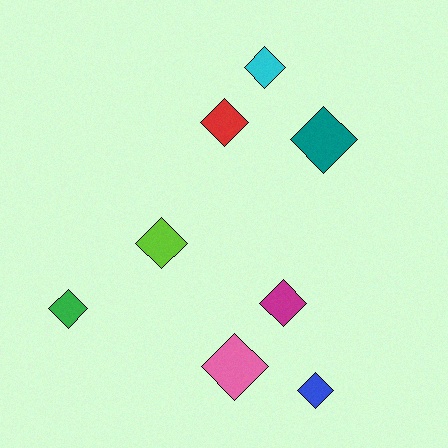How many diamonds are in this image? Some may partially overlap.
There are 8 diamonds.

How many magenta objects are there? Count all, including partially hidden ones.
There is 1 magenta object.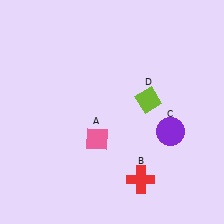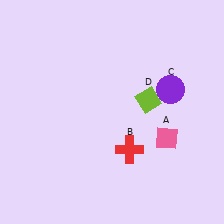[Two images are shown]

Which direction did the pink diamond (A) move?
The pink diamond (A) moved right.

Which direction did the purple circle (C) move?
The purple circle (C) moved up.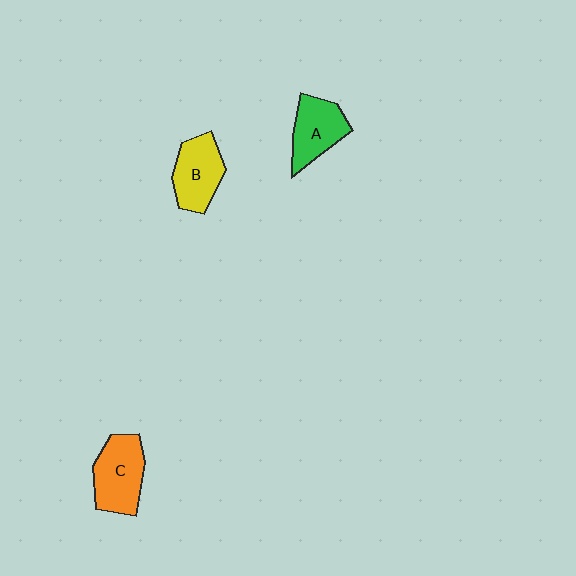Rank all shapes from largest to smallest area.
From largest to smallest: C (orange), B (yellow), A (green).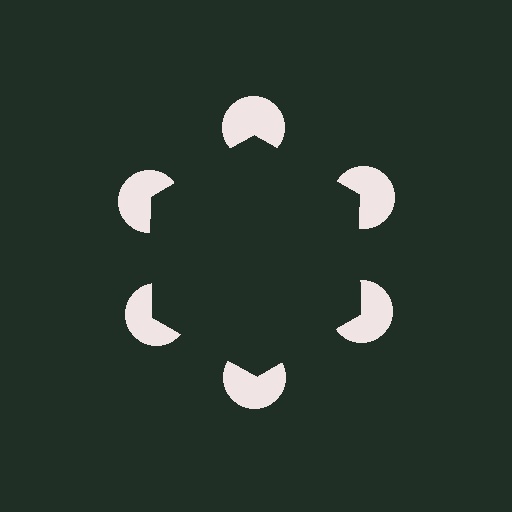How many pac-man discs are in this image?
There are 6 — one at each vertex of the illusory hexagon.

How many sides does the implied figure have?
6 sides.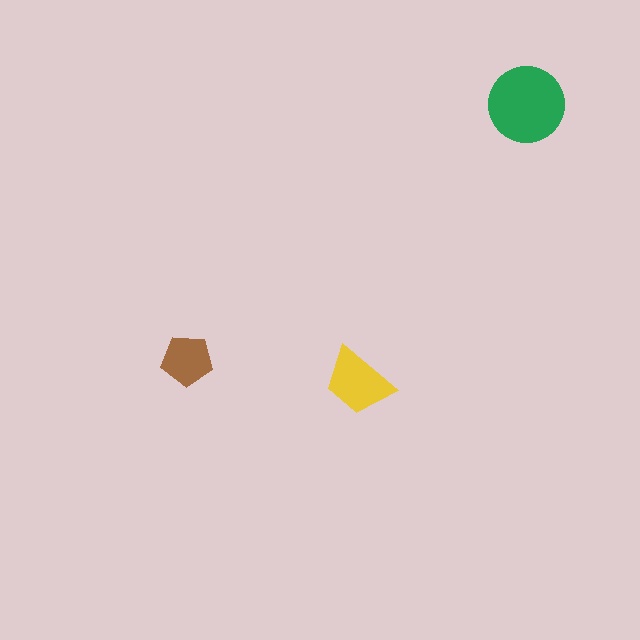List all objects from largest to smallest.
The green circle, the yellow trapezoid, the brown pentagon.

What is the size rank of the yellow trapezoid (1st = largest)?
2nd.